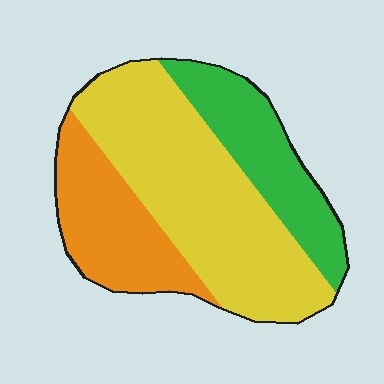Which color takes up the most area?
Yellow, at roughly 50%.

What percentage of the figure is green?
Green takes up between a sixth and a third of the figure.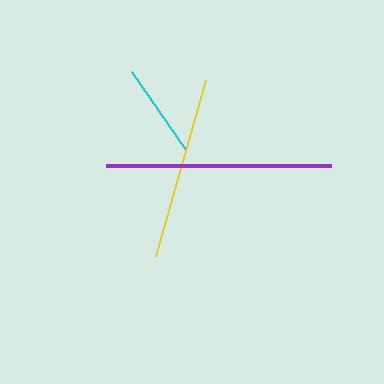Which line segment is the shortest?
The cyan line is the shortest at approximately 96 pixels.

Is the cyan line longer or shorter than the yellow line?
The yellow line is longer than the cyan line.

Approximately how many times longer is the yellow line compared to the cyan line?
The yellow line is approximately 1.9 times the length of the cyan line.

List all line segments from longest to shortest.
From longest to shortest: purple, yellow, cyan.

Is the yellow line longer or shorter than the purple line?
The purple line is longer than the yellow line.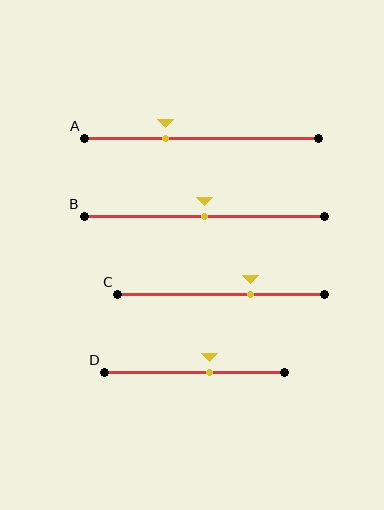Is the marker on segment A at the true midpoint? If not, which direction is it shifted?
No, the marker on segment A is shifted to the left by about 15% of the segment length.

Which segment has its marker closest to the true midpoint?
Segment B has its marker closest to the true midpoint.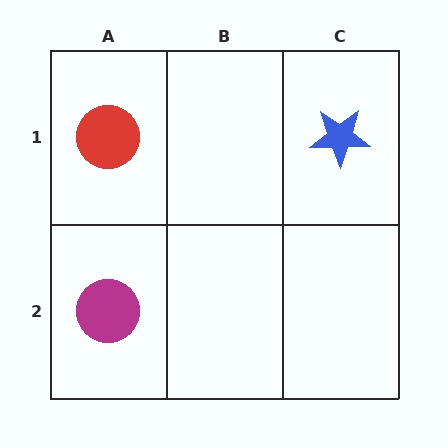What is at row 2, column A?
A magenta circle.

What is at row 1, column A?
A red circle.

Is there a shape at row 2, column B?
No, that cell is empty.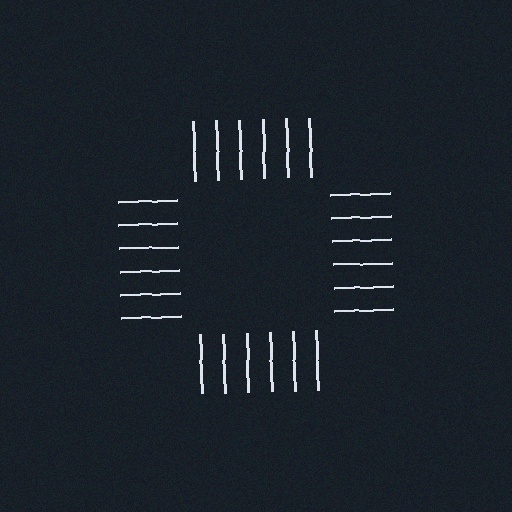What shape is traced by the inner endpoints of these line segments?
An illusory square — the line segments terminate on its edges but no continuous stroke is drawn.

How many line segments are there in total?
24 — 6 along each of the 4 edges.